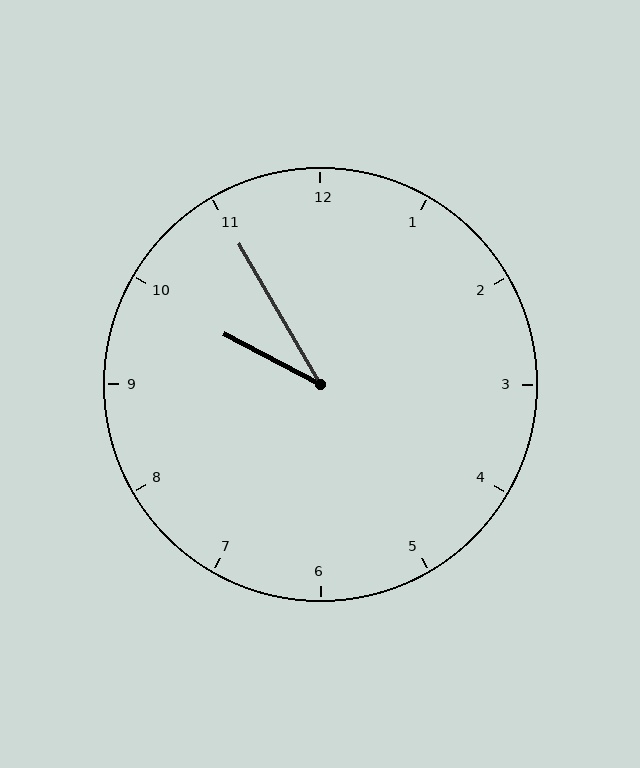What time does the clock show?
9:55.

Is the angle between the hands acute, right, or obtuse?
It is acute.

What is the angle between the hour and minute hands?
Approximately 32 degrees.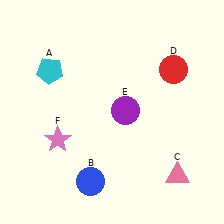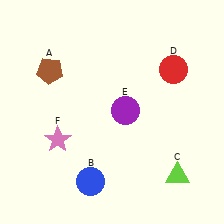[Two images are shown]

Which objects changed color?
A changed from cyan to brown. C changed from pink to lime.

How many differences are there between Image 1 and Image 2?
There are 2 differences between the two images.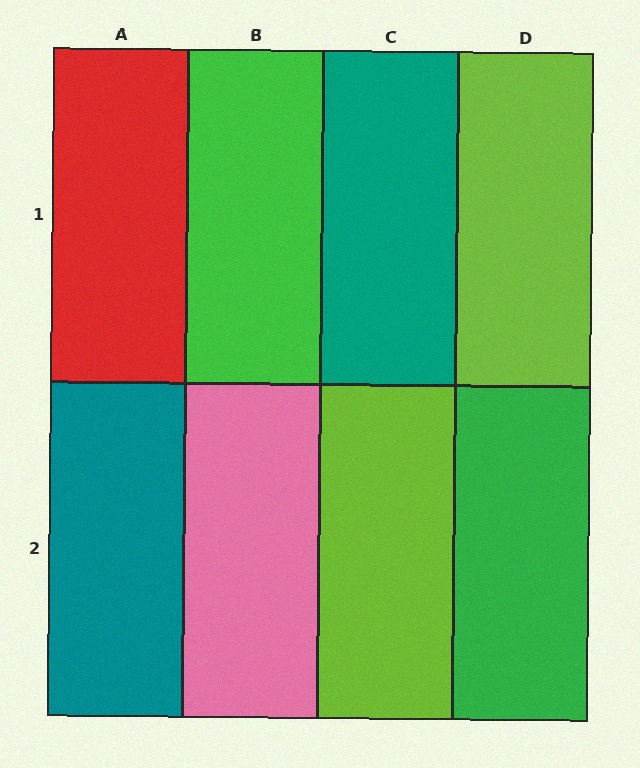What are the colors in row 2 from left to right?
Teal, pink, lime, green.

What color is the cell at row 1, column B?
Green.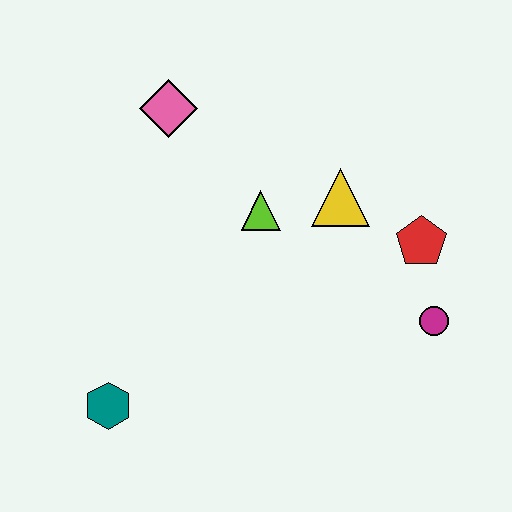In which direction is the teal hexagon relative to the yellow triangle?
The teal hexagon is to the left of the yellow triangle.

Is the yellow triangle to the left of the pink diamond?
No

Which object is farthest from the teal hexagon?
The red pentagon is farthest from the teal hexagon.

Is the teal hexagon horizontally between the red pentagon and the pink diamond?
No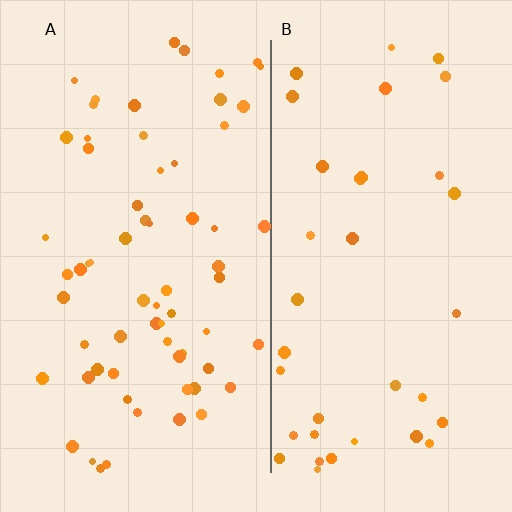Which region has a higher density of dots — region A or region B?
A (the left).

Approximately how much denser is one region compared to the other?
Approximately 1.8× — region A over region B.